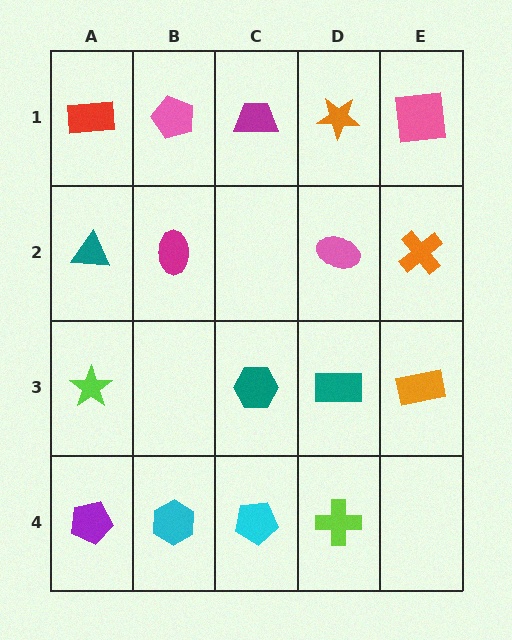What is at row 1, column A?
A red rectangle.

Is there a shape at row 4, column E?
No, that cell is empty.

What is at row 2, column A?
A teal triangle.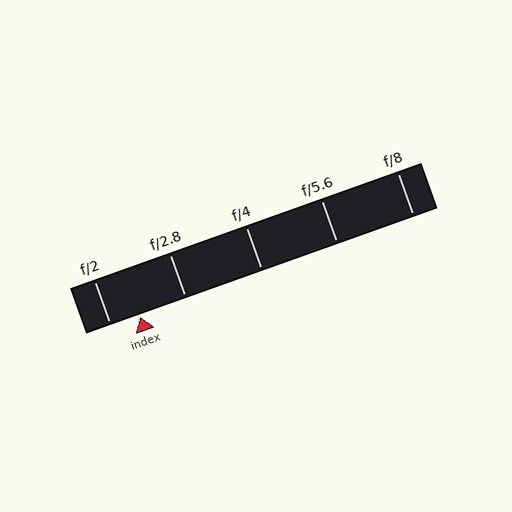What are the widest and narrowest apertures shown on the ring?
The widest aperture shown is f/2 and the narrowest is f/8.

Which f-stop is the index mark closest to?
The index mark is closest to f/2.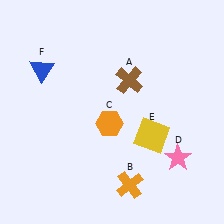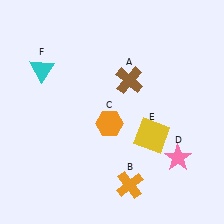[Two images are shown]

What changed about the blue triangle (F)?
In Image 1, F is blue. In Image 2, it changed to cyan.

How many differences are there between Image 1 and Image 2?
There is 1 difference between the two images.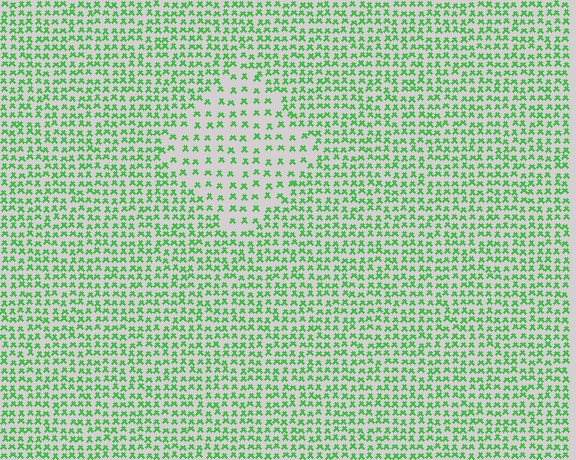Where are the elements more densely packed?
The elements are more densely packed outside the diamond boundary.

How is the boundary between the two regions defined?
The boundary is defined by a change in element density (approximately 2.0x ratio). All elements are the same color, size, and shape.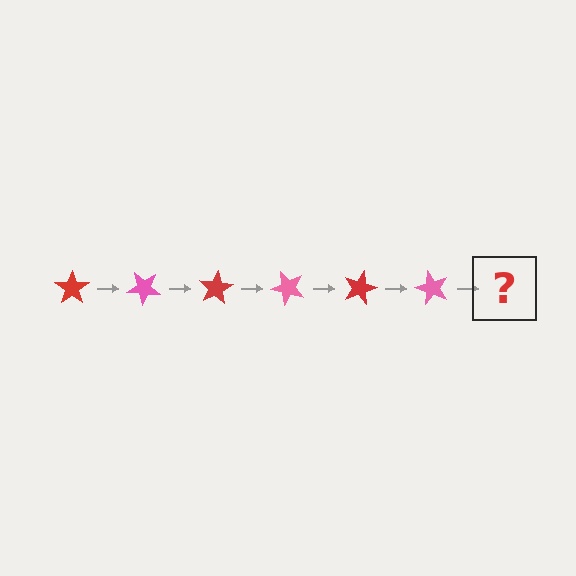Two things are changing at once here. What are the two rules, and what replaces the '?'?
The two rules are that it rotates 40 degrees each step and the color cycles through red and pink. The '?' should be a red star, rotated 240 degrees from the start.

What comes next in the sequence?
The next element should be a red star, rotated 240 degrees from the start.